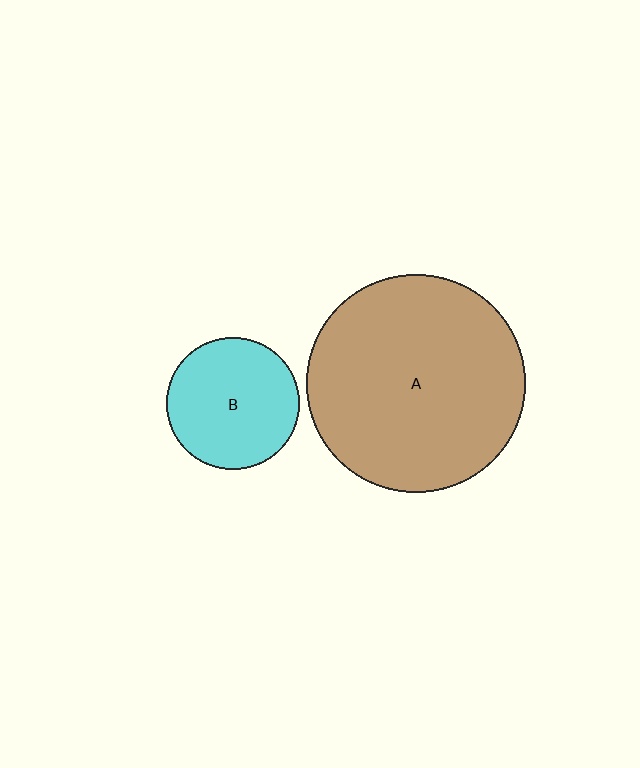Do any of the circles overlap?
No, none of the circles overlap.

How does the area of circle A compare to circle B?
Approximately 2.7 times.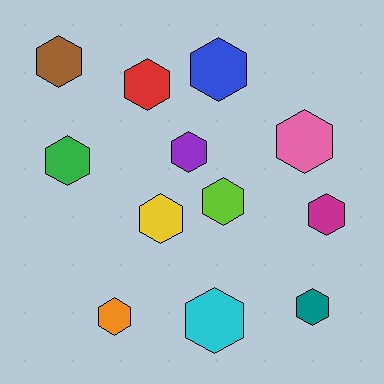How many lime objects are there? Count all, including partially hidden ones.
There is 1 lime object.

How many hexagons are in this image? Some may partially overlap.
There are 12 hexagons.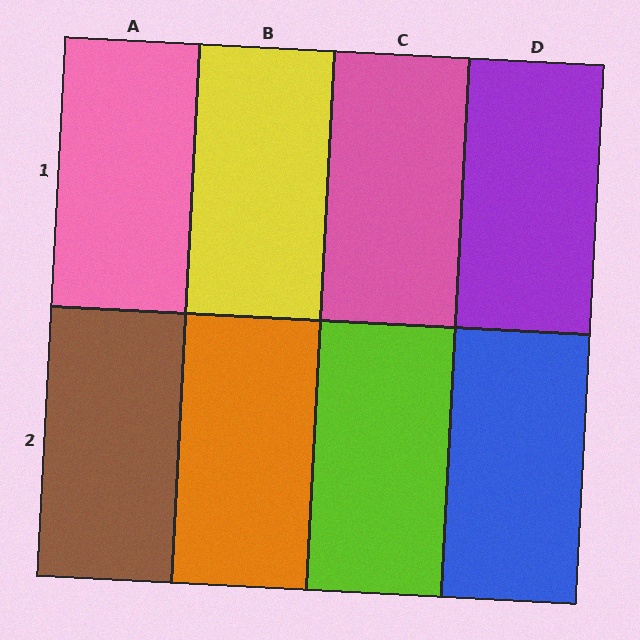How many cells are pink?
2 cells are pink.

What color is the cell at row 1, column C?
Pink.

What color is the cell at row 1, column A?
Pink.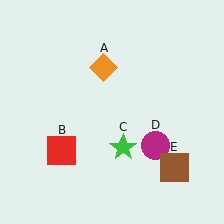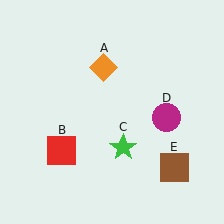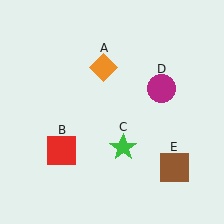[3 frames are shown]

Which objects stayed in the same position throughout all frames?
Orange diamond (object A) and red square (object B) and green star (object C) and brown square (object E) remained stationary.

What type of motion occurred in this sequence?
The magenta circle (object D) rotated counterclockwise around the center of the scene.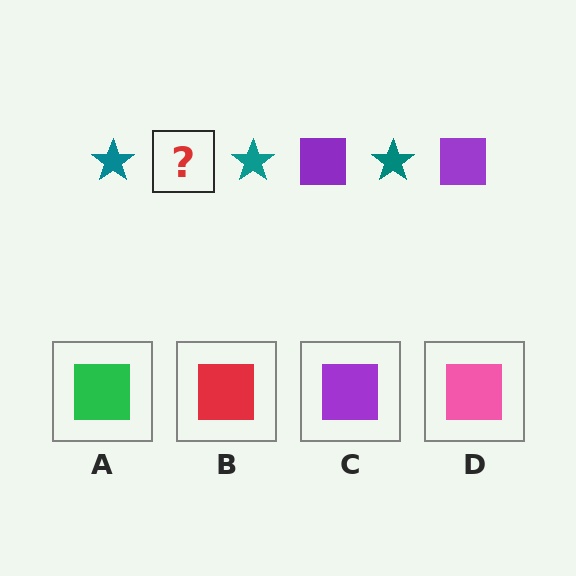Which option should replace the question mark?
Option C.